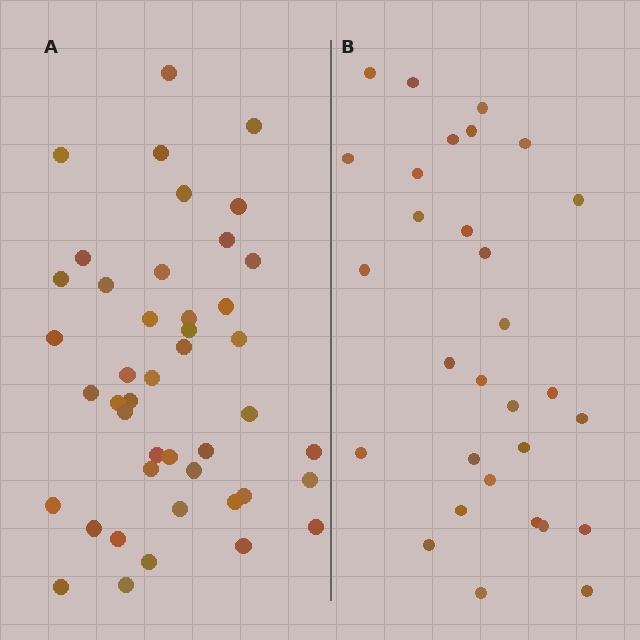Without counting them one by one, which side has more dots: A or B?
Region A (the left region) has more dots.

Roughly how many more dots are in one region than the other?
Region A has approximately 15 more dots than region B.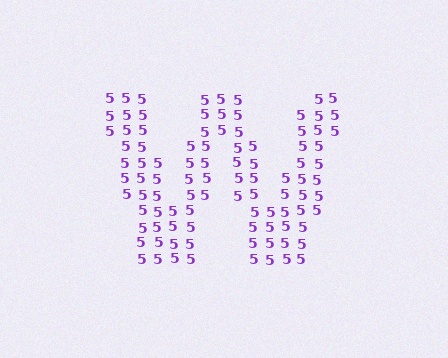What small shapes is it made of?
It is made of small digit 5's.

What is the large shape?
The large shape is the letter W.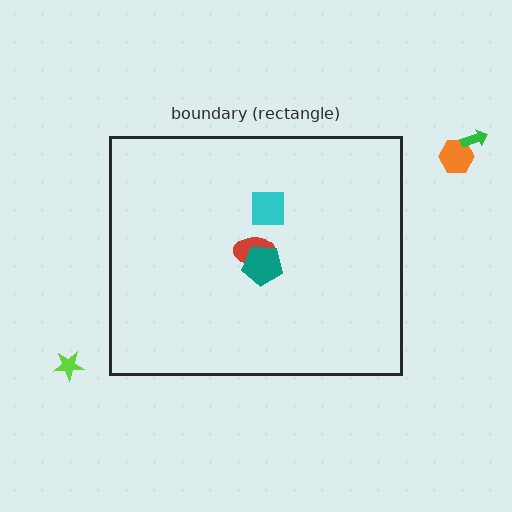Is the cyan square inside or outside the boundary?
Inside.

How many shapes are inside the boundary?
3 inside, 3 outside.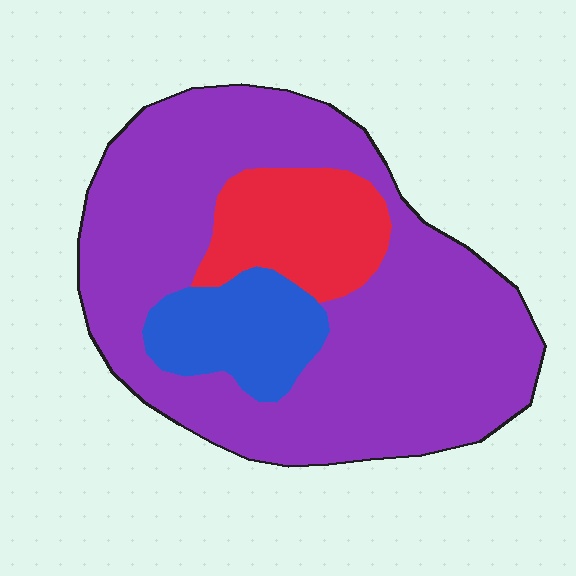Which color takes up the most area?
Purple, at roughly 70%.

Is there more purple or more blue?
Purple.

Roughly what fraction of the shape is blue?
Blue takes up less than a quarter of the shape.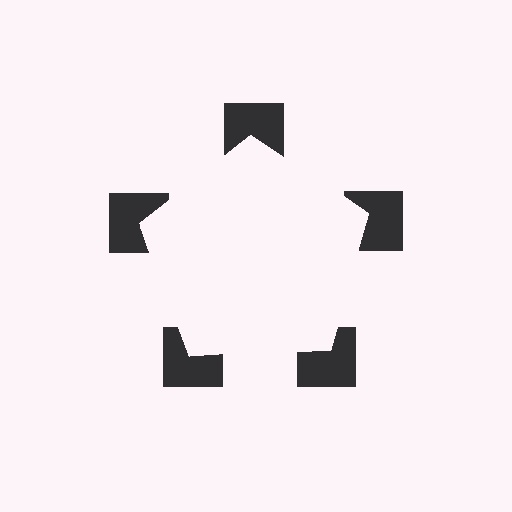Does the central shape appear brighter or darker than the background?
It typically appears slightly brighter than the background, even though no actual brightness change is drawn.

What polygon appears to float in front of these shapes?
An illusory pentagon — its edges are inferred from the aligned wedge cuts in the notched squares, not physically drawn.